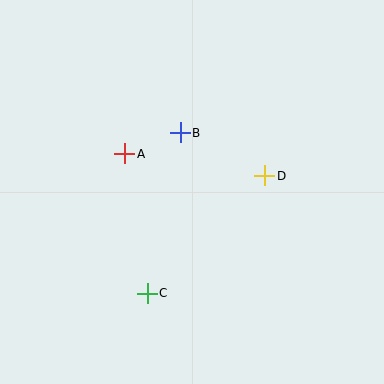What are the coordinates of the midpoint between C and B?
The midpoint between C and B is at (164, 213).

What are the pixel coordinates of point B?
Point B is at (180, 133).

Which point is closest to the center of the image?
Point B at (180, 133) is closest to the center.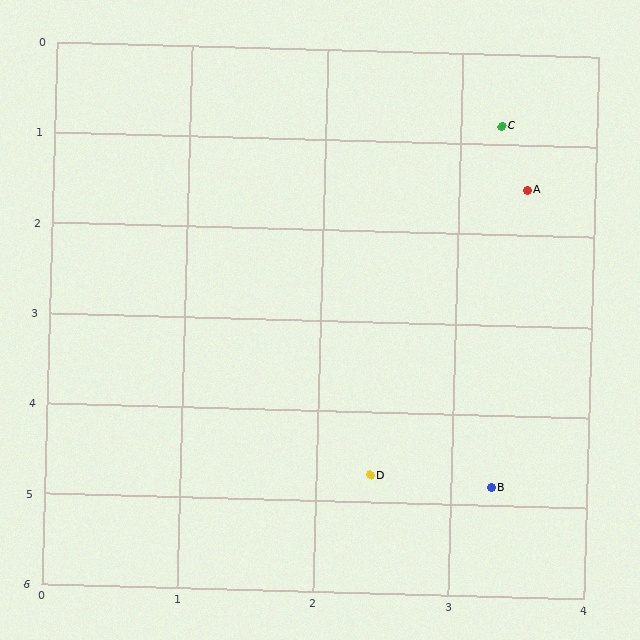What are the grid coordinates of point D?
Point D is at approximately (2.4, 4.7).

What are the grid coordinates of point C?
Point C is at approximately (3.3, 0.8).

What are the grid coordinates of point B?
Point B is at approximately (3.3, 4.8).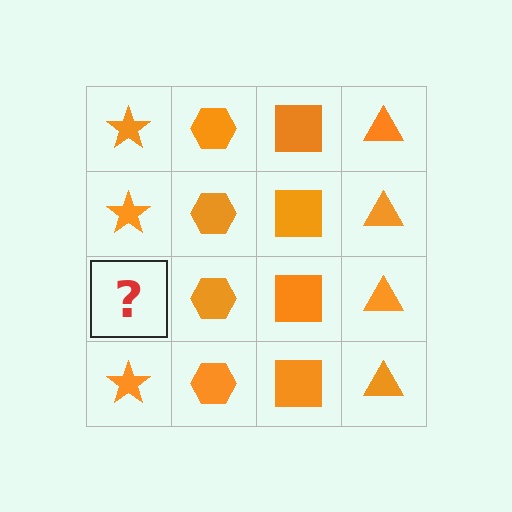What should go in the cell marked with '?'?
The missing cell should contain an orange star.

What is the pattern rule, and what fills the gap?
The rule is that each column has a consistent shape. The gap should be filled with an orange star.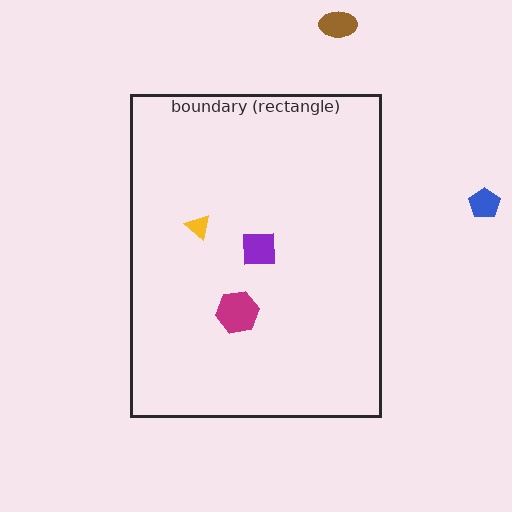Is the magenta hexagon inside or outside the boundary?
Inside.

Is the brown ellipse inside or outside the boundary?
Outside.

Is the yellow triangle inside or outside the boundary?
Inside.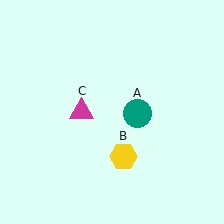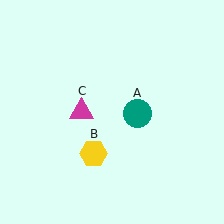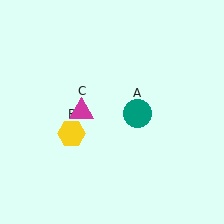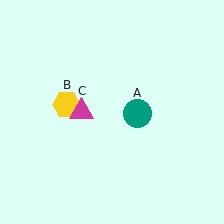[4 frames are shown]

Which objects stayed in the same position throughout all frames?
Teal circle (object A) and magenta triangle (object C) remained stationary.